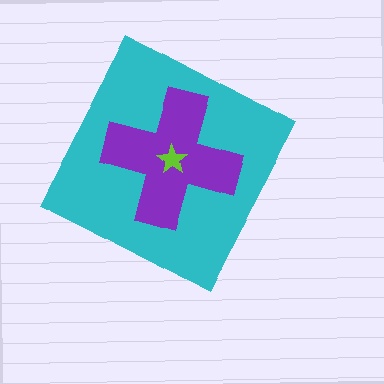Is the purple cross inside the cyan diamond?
Yes.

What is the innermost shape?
The lime star.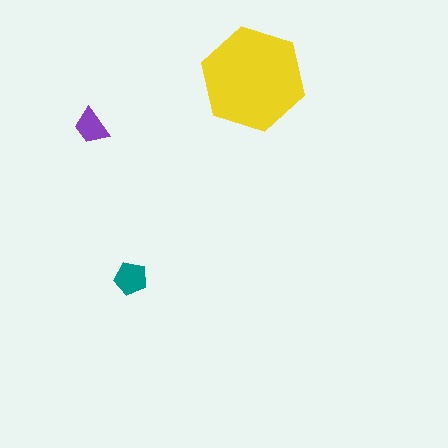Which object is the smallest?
The purple trapezoid.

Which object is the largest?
The yellow hexagon.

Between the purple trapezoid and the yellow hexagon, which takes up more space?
The yellow hexagon.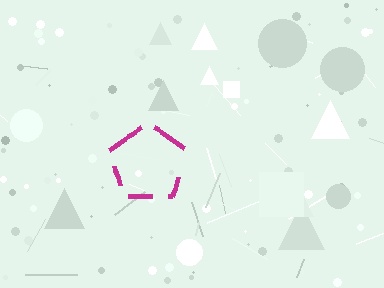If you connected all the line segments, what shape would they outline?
They would outline a pentagon.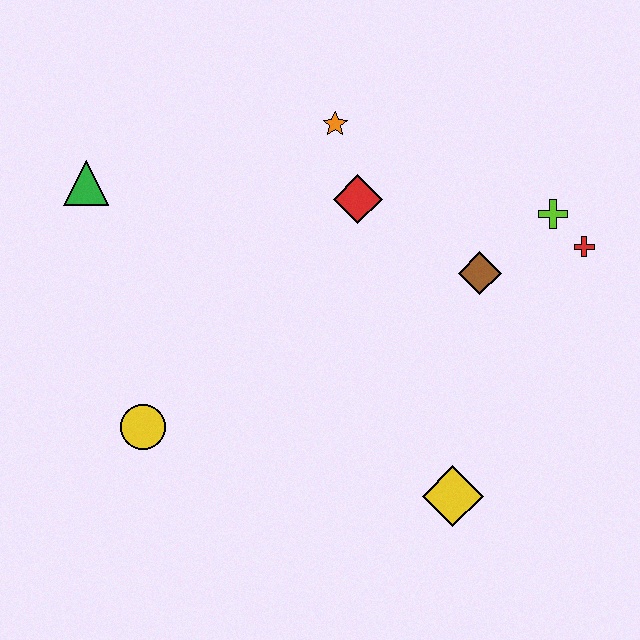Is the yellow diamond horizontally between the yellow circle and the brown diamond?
Yes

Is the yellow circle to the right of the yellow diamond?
No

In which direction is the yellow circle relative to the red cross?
The yellow circle is to the left of the red cross.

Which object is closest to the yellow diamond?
The brown diamond is closest to the yellow diamond.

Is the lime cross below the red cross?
No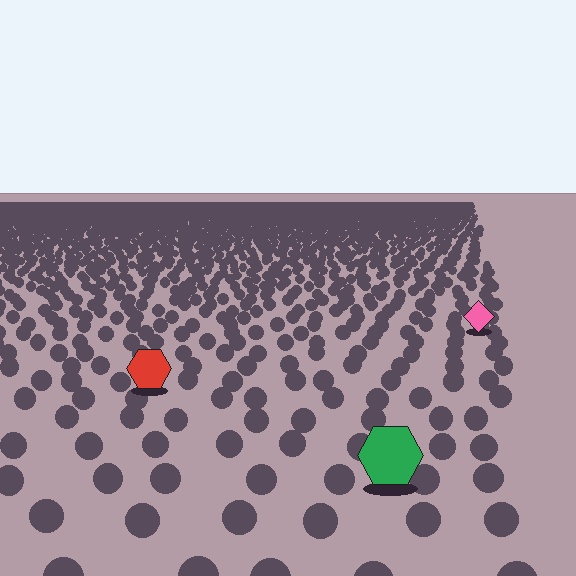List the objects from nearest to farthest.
From nearest to farthest: the green hexagon, the red hexagon, the pink diamond.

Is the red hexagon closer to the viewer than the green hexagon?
No. The green hexagon is closer — you can tell from the texture gradient: the ground texture is coarser near it.